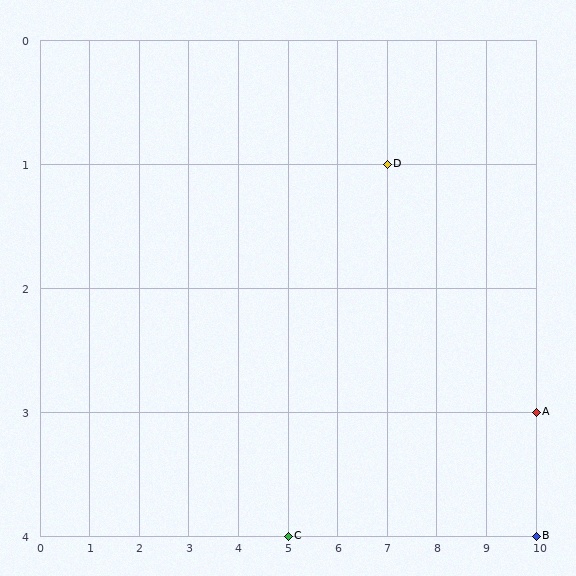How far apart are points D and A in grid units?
Points D and A are 3 columns and 2 rows apart (about 3.6 grid units diagonally).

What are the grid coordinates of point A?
Point A is at grid coordinates (10, 3).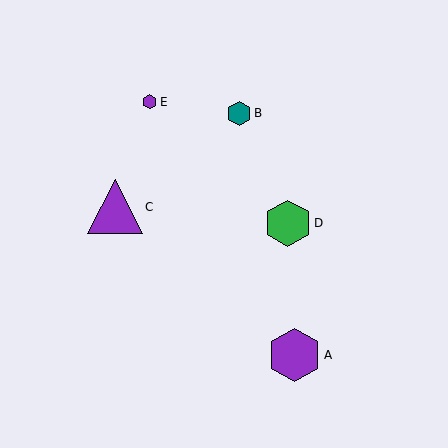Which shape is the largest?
The purple triangle (labeled C) is the largest.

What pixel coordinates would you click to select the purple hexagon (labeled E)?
Click at (150, 102) to select the purple hexagon E.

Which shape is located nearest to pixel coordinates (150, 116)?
The purple hexagon (labeled E) at (150, 102) is nearest to that location.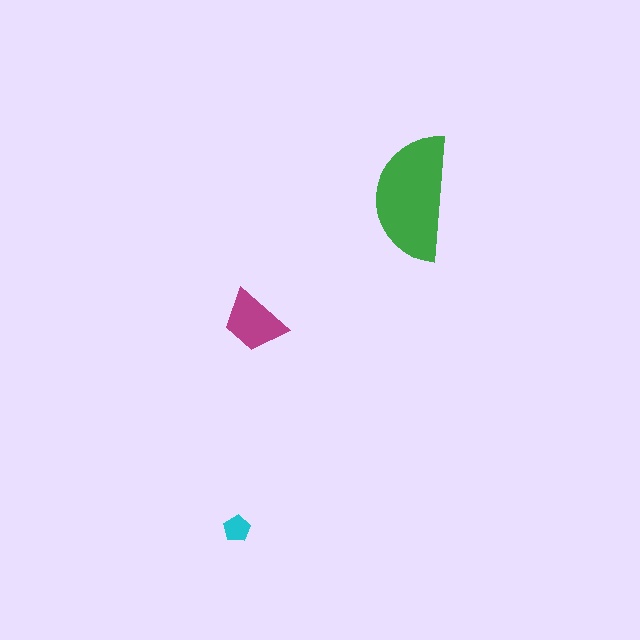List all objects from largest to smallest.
The green semicircle, the magenta trapezoid, the cyan pentagon.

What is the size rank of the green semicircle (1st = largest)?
1st.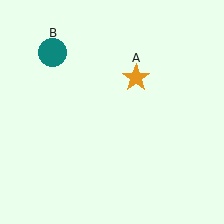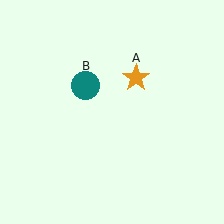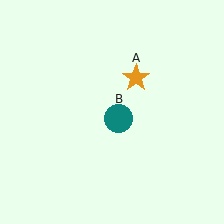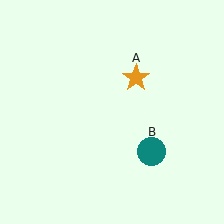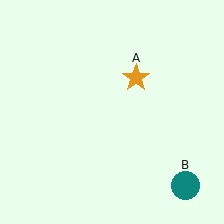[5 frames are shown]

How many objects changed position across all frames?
1 object changed position: teal circle (object B).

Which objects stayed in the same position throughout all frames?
Orange star (object A) remained stationary.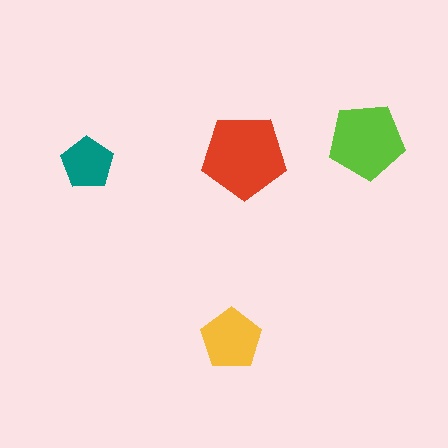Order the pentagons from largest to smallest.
the red one, the lime one, the yellow one, the teal one.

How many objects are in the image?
There are 4 objects in the image.